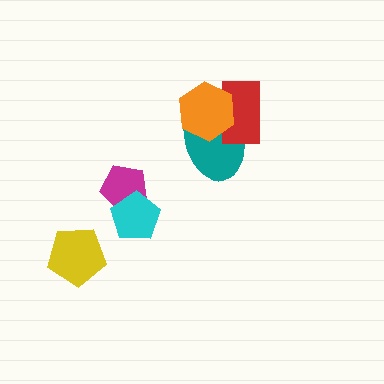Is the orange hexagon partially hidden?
No, no other shape covers it.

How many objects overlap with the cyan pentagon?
1 object overlaps with the cyan pentagon.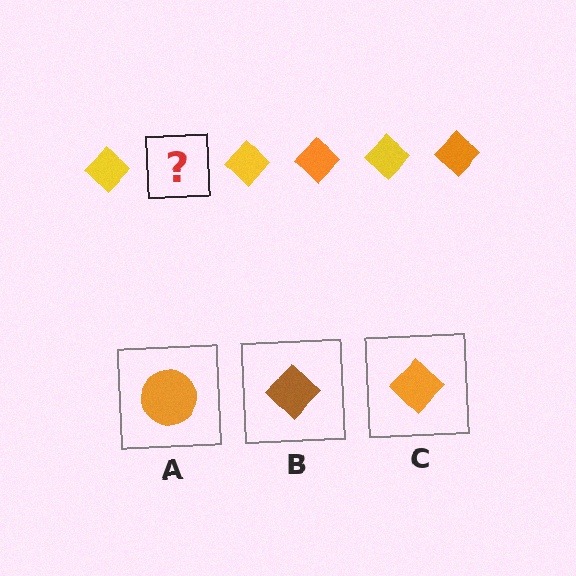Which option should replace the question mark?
Option C.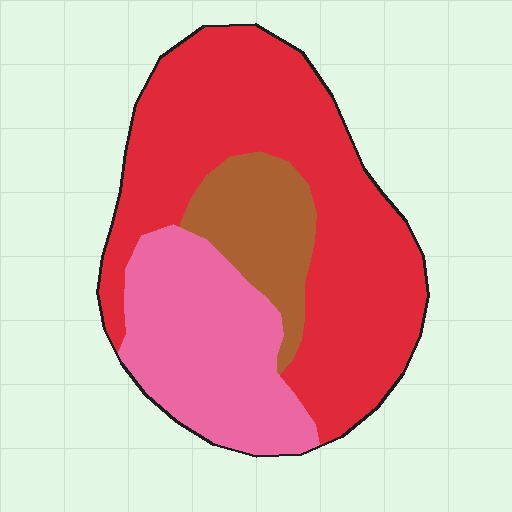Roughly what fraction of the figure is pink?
Pink covers around 30% of the figure.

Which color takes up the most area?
Red, at roughly 55%.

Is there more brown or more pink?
Pink.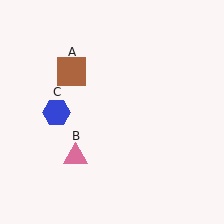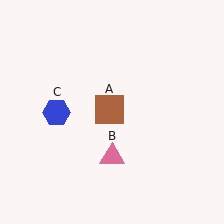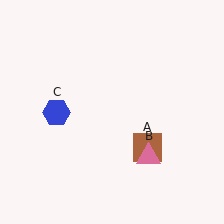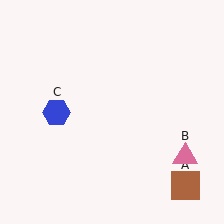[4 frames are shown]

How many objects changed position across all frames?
2 objects changed position: brown square (object A), pink triangle (object B).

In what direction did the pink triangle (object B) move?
The pink triangle (object B) moved right.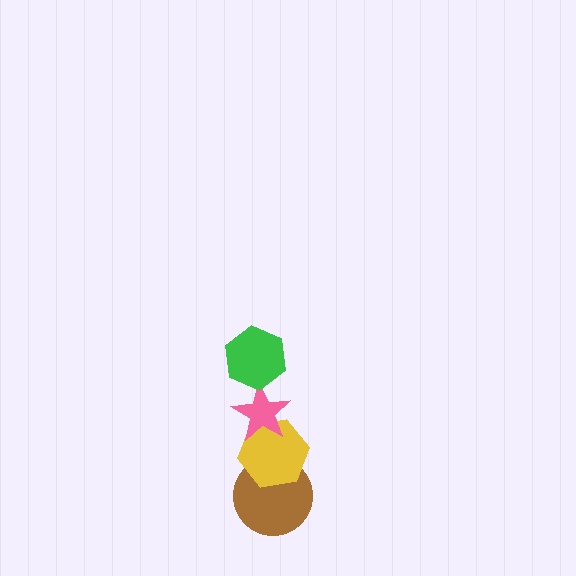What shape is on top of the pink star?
The green hexagon is on top of the pink star.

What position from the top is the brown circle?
The brown circle is 4th from the top.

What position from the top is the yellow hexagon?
The yellow hexagon is 3rd from the top.